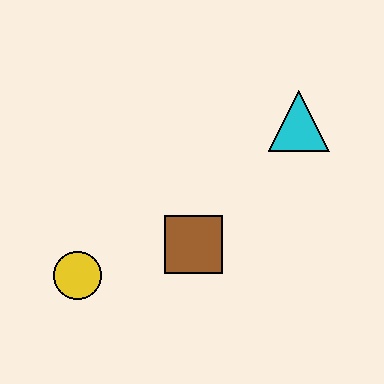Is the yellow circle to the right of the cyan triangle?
No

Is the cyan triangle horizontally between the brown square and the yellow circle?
No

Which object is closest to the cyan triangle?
The brown square is closest to the cyan triangle.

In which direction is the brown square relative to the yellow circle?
The brown square is to the right of the yellow circle.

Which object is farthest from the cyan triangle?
The yellow circle is farthest from the cyan triangle.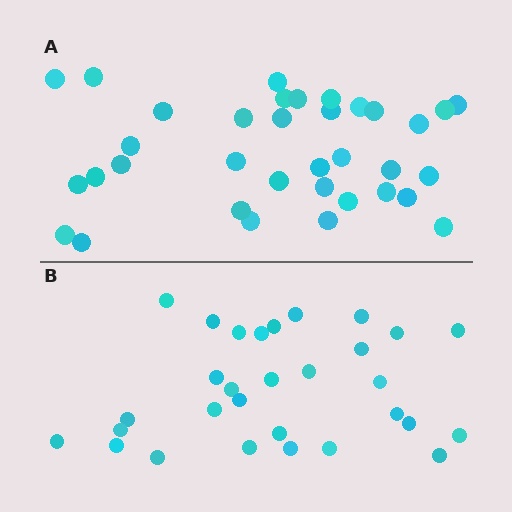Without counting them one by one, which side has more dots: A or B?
Region A (the top region) has more dots.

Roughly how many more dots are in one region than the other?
Region A has about 5 more dots than region B.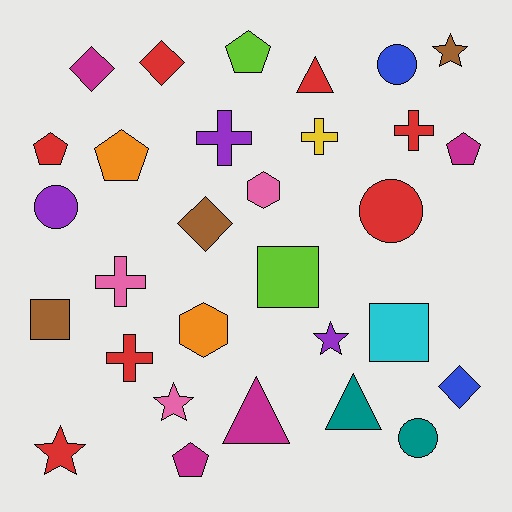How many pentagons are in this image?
There are 5 pentagons.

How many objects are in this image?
There are 30 objects.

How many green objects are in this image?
There are no green objects.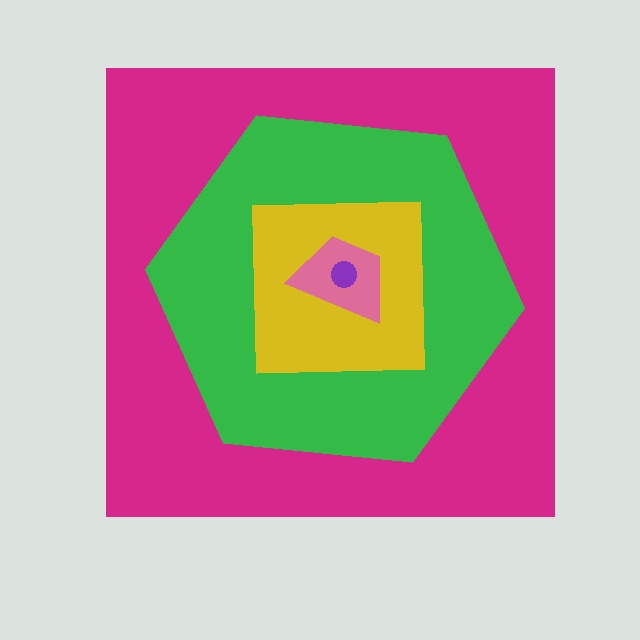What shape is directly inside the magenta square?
The green hexagon.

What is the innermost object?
The purple circle.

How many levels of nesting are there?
5.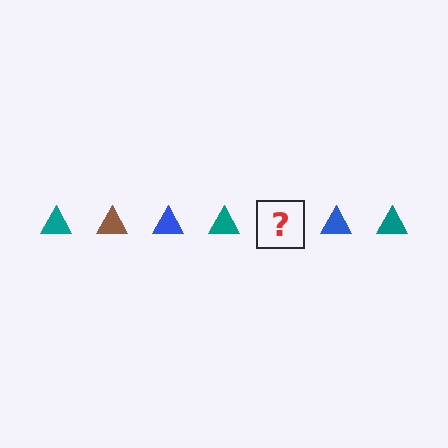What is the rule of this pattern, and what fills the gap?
The rule is that the pattern cycles through teal, brown, blue triangles. The gap should be filled with a brown triangle.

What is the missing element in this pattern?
The missing element is a brown triangle.